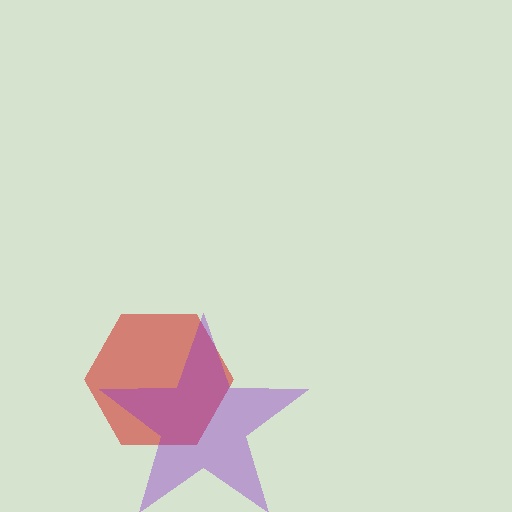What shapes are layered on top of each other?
The layered shapes are: a red hexagon, a purple star.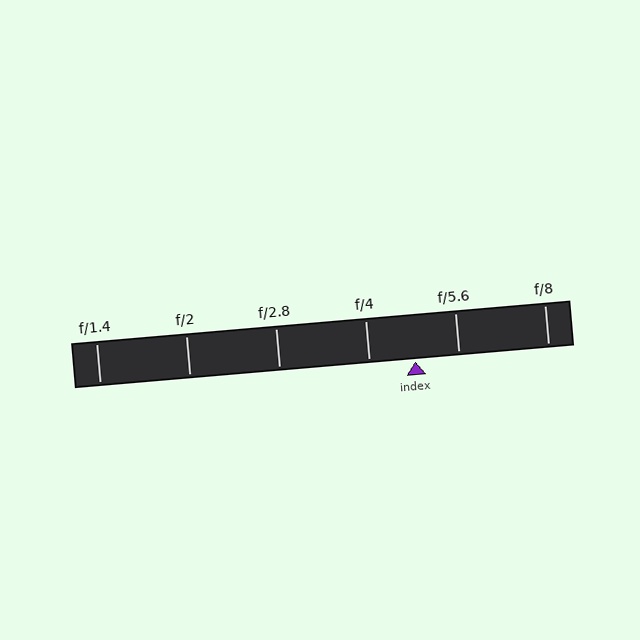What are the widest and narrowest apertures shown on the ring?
The widest aperture shown is f/1.4 and the narrowest is f/8.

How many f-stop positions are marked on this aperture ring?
There are 6 f-stop positions marked.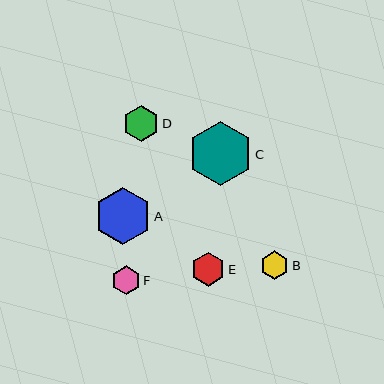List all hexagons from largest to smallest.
From largest to smallest: C, A, D, E, B, F.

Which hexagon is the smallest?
Hexagon F is the smallest with a size of approximately 29 pixels.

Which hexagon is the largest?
Hexagon C is the largest with a size of approximately 64 pixels.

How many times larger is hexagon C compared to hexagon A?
Hexagon C is approximately 1.1 times the size of hexagon A.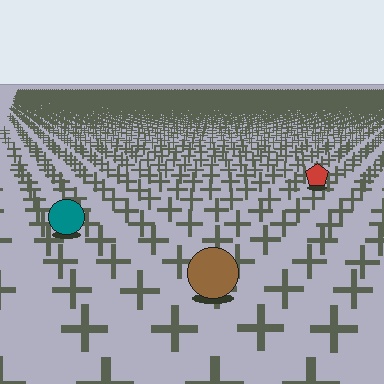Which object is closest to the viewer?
The brown circle is closest. The texture marks near it are larger and more spread out.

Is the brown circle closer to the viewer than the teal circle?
Yes. The brown circle is closer — you can tell from the texture gradient: the ground texture is coarser near it.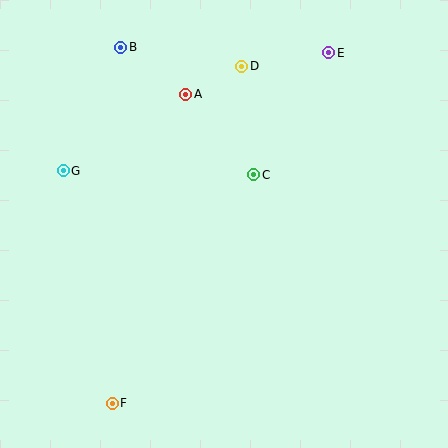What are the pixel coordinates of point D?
Point D is at (242, 66).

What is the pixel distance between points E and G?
The distance between E and G is 291 pixels.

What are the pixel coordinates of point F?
Point F is at (112, 404).